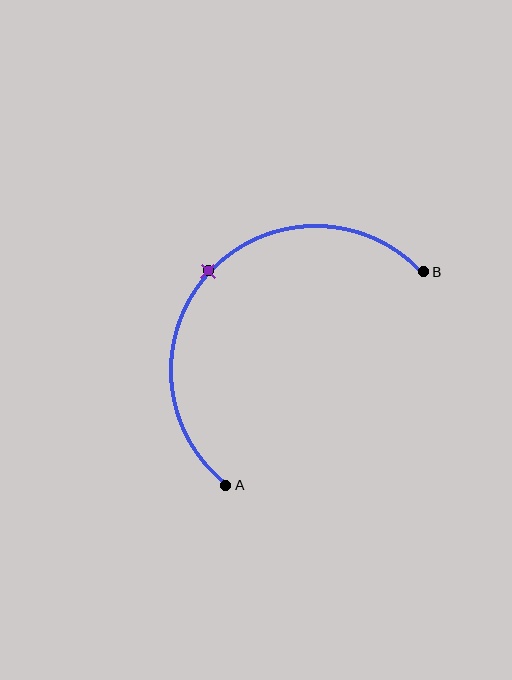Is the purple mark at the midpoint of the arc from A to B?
Yes. The purple mark lies on the arc at equal arc-length from both A and B — it is the arc midpoint.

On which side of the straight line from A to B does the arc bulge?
The arc bulges above and to the left of the straight line connecting A and B.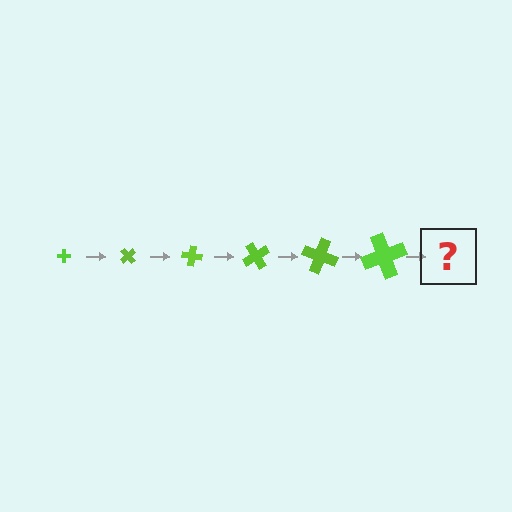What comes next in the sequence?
The next element should be a cross, larger than the previous one and rotated 300 degrees from the start.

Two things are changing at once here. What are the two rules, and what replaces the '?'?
The two rules are that the cross grows larger each step and it rotates 50 degrees each step. The '?' should be a cross, larger than the previous one and rotated 300 degrees from the start.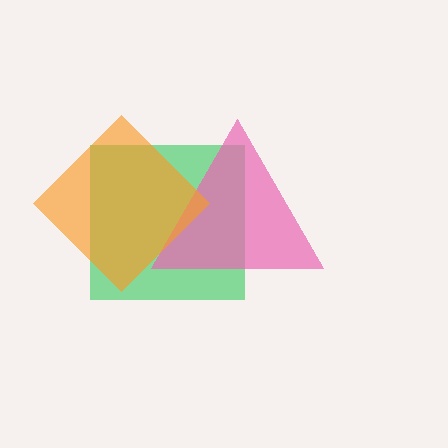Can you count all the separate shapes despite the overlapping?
Yes, there are 3 separate shapes.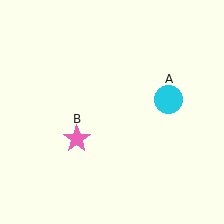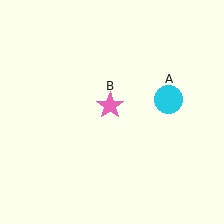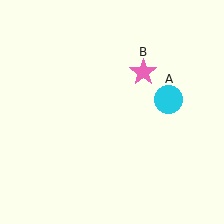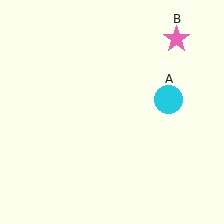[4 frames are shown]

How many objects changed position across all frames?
1 object changed position: pink star (object B).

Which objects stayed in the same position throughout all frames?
Cyan circle (object A) remained stationary.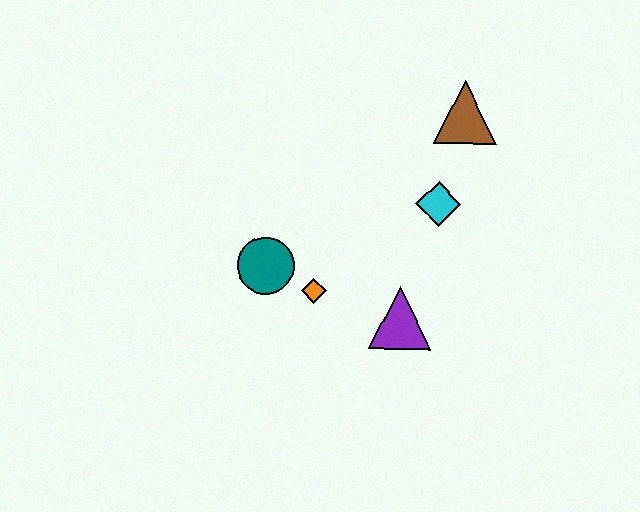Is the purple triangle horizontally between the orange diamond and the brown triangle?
Yes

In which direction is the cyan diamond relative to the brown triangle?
The cyan diamond is below the brown triangle.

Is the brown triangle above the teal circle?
Yes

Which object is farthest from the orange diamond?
The brown triangle is farthest from the orange diamond.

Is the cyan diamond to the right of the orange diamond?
Yes